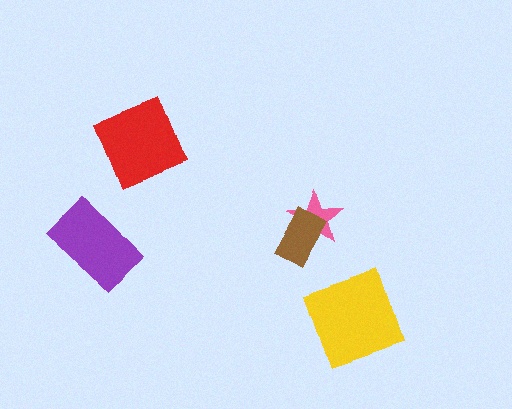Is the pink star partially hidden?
Yes, it is partially covered by another shape.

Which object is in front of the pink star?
The brown rectangle is in front of the pink star.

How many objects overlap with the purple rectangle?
0 objects overlap with the purple rectangle.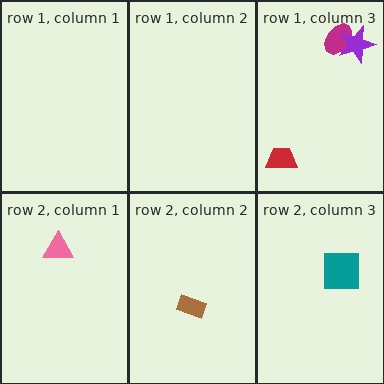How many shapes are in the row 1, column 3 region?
3.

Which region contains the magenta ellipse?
The row 1, column 3 region.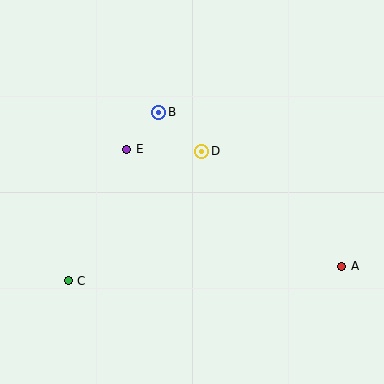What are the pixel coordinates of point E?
Point E is at (127, 149).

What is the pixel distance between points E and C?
The distance between E and C is 144 pixels.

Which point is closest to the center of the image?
Point D at (202, 151) is closest to the center.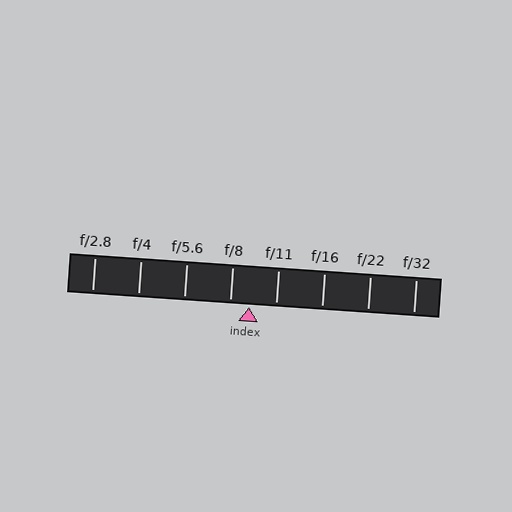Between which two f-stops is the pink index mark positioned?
The index mark is between f/8 and f/11.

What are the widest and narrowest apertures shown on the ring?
The widest aperture shown is f/2.8 and the narrowest is f/32.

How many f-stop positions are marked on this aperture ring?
There are 8 f-stop positions marked.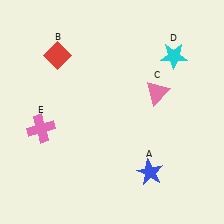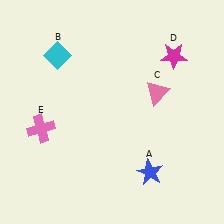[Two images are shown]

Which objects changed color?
B changed from red to cyan. D changed from cyan to magenta.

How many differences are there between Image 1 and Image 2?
There are 2 differences between the two images.